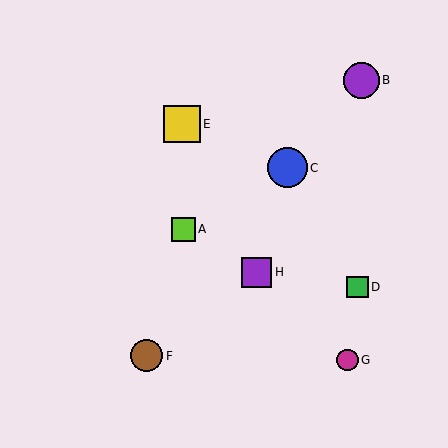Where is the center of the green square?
The center of the green square is at (358, 287).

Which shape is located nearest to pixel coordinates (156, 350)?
The brown circle (labeled F) at (146, 356) is nearest to that location.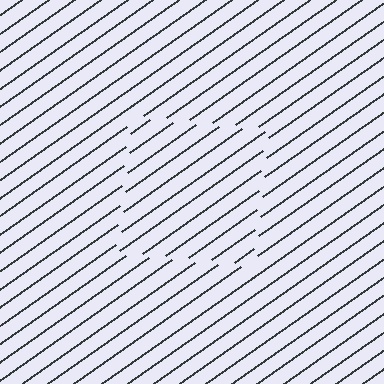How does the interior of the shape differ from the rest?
The interior of the shape contains the same grating, shifted by half a period — the contour is defined by the phase discontinuity where line-ends from the inner and outer gratings abut.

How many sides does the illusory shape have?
4 sides — the line-ends trace a square.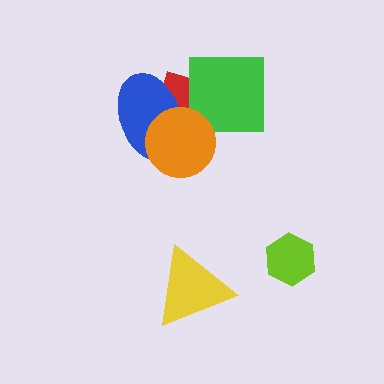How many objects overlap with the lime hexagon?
0 objects overlap with the lime hexagon.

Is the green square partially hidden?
No, no other shape covers it.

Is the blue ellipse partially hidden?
Yes, it is partially covered by another shape.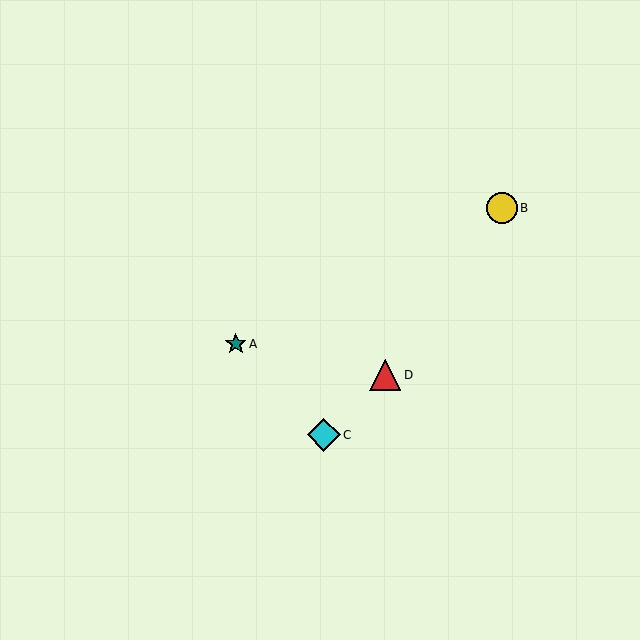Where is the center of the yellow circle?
The center of the yellow circle is at (502, 208).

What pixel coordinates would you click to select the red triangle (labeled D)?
Click at (385, 375) to select the red triangle D.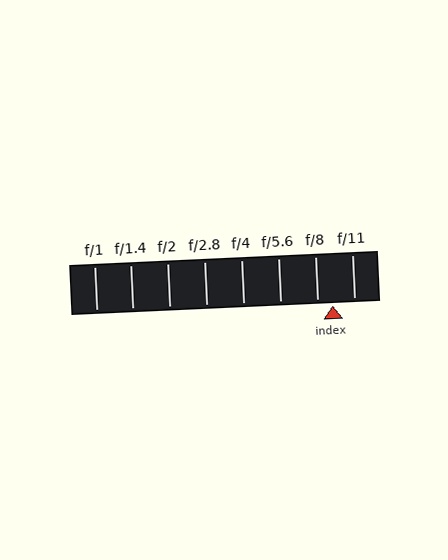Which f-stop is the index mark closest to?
The index mark is closest to f/8.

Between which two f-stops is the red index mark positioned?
The index mark is between f/8 and f/11.